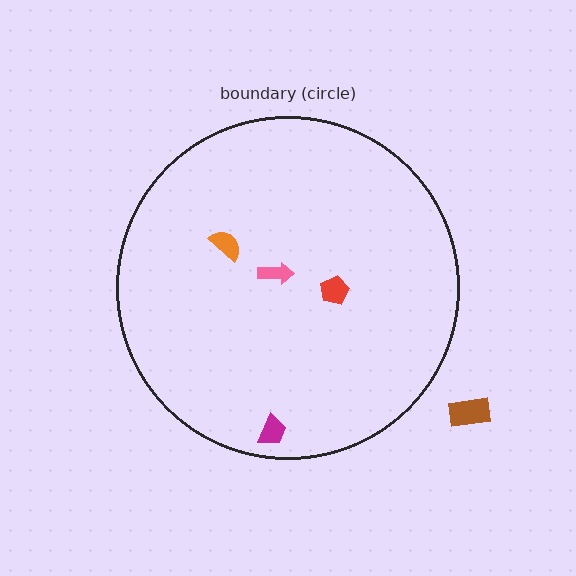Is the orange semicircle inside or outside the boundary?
Inside.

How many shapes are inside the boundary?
4 inside, 1 outside.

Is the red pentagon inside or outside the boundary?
Inside.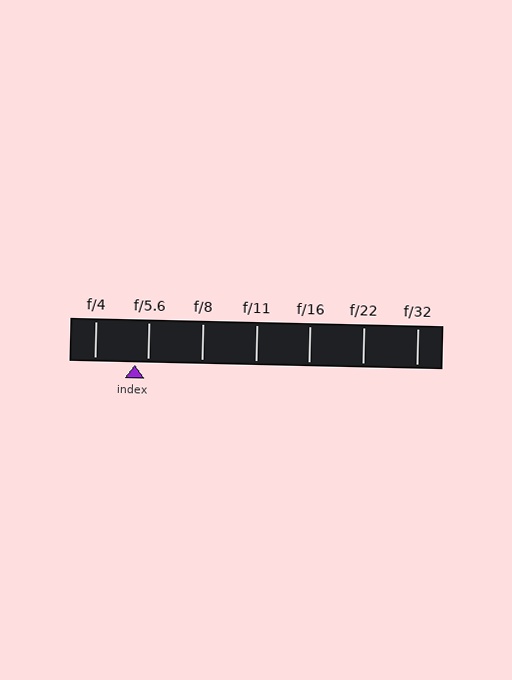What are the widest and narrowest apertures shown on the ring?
The widest aperture shown is f/4 and the narrowest is f/32.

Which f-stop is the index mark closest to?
The index mark is closest to f/5.6.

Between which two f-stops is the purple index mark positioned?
The index mark is between f/4 and f/5.6.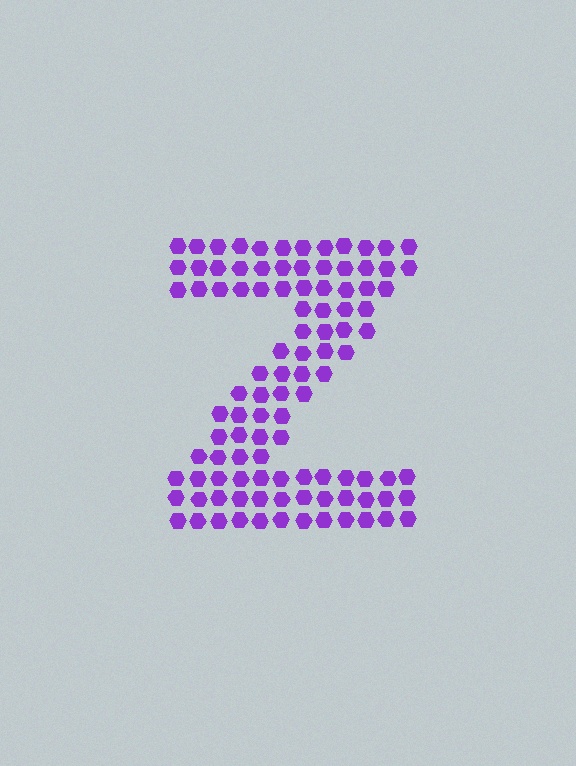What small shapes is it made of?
It is made of small hexagons.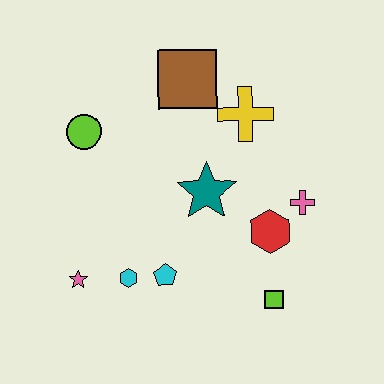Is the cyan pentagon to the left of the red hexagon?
Yes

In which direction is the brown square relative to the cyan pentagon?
The brown square is above the cyan pentagon.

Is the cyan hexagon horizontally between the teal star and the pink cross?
No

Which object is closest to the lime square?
The red hexagon is closest to the lime square.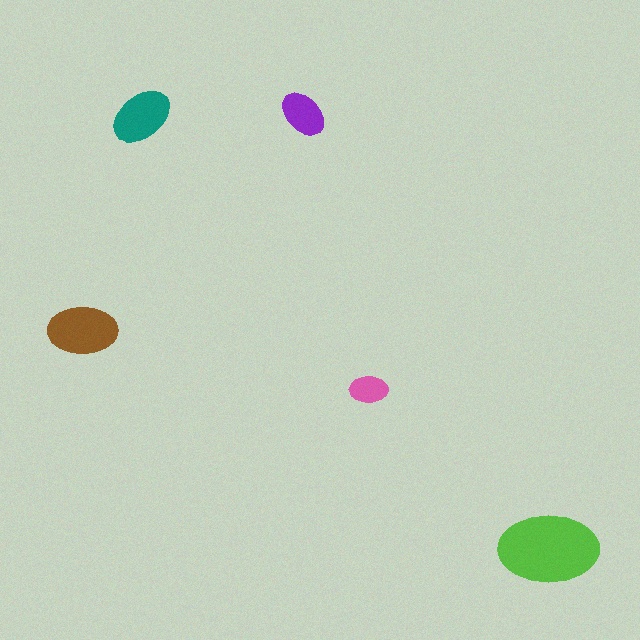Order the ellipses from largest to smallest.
the lime one, the brown one, the teal one, the purple one, the pink one.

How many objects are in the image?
There are 5 objects in the image.